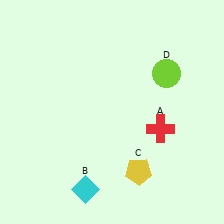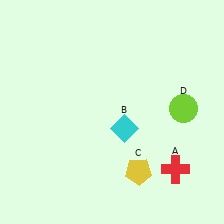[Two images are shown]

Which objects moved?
The objects that moved are: the red cross (A), the cyan diamond (B), the lime circle (D).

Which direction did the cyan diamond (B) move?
The cyan diamond (B) moved up.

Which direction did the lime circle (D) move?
The lime circle (D) moved down.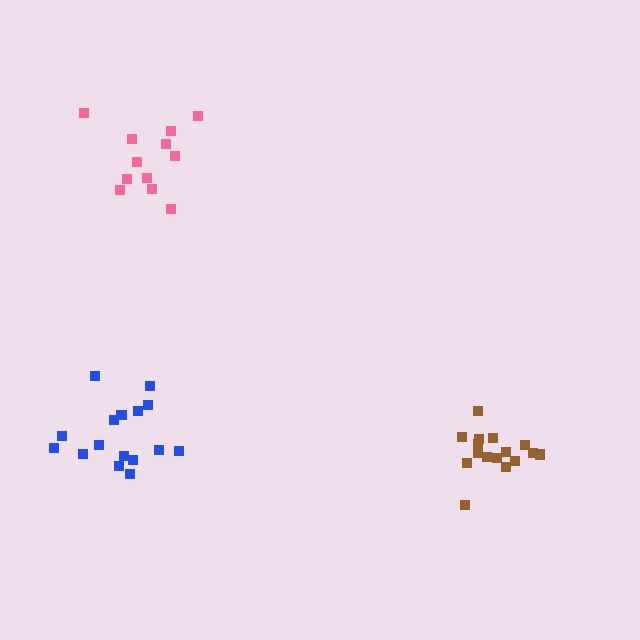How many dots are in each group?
Group 1: 16 dots, Group 2: 12 dots, Group 3: 17 dots (45 total).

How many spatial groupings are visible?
There are 3 spatial groupings.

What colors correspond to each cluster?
The clusters are colored: brown, pink, blue.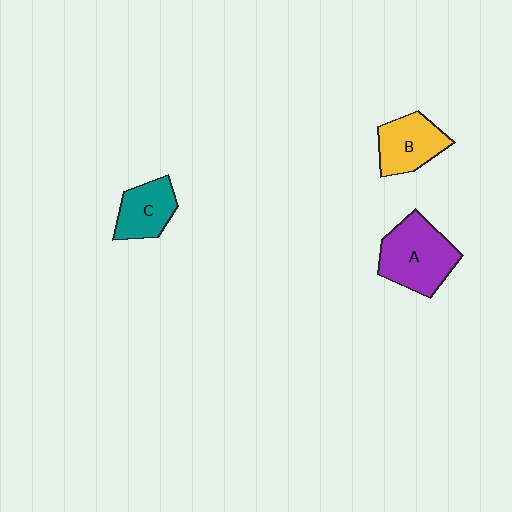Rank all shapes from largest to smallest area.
From largest to smallest: A (purple), B (yellow), C (teal).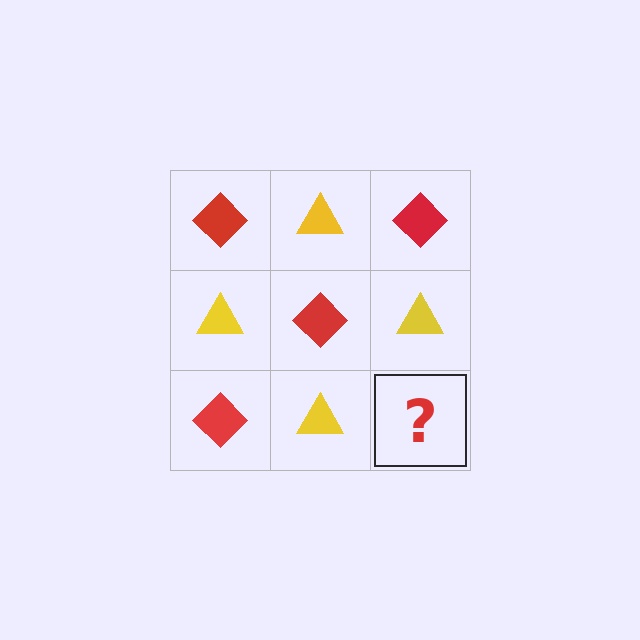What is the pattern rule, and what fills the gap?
The rule is that it alternates red diamond and yellow triangle in a checkerboard pattern. The gap should be filled with a red diamond.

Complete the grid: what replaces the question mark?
The question mark should be replaced with a red diamond.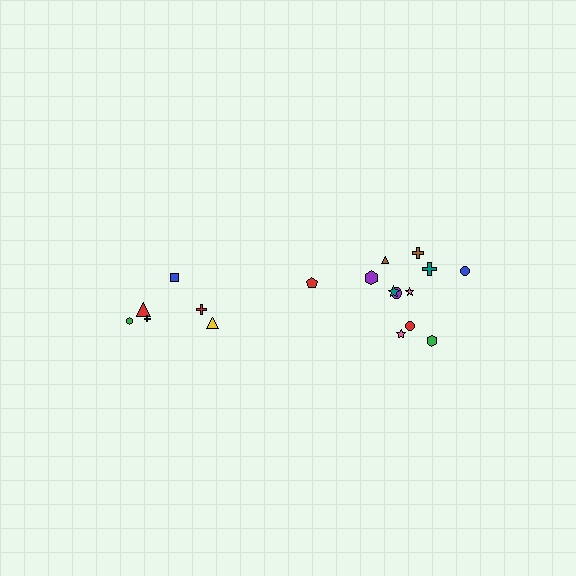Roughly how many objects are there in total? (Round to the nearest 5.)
Roughly 20 objects in total.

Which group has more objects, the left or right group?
The right group.